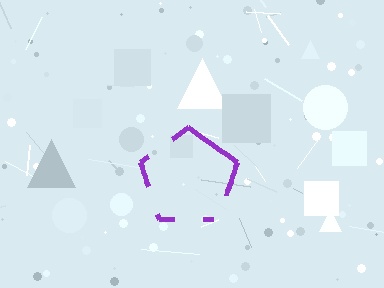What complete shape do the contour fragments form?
The contour fragments form a pentagon.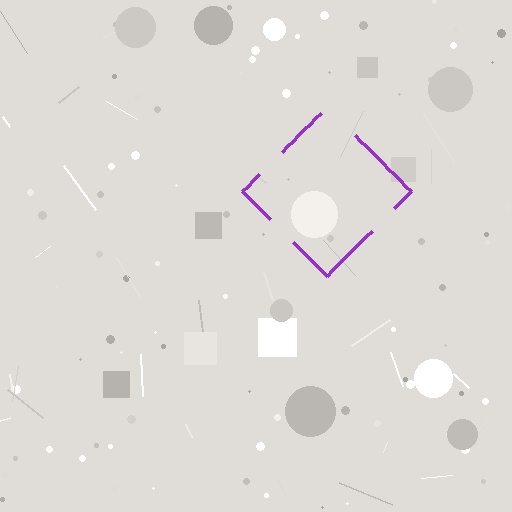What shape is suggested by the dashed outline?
The dashed outline suggests a diamond.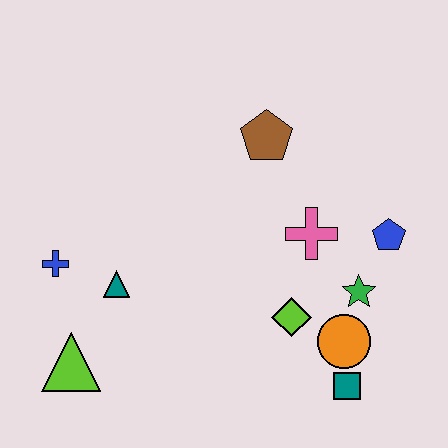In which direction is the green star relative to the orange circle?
The green star is above the orange circle.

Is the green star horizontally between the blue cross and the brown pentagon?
No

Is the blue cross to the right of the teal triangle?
No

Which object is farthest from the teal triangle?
The blue pentagon is farthest from the teal triangle.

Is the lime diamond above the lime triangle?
Yes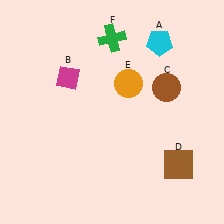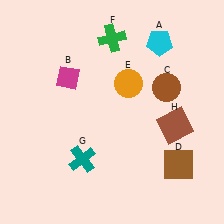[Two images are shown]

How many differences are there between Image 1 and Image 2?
There are 2 differences between the two images.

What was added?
A teal cross (G), a brown square (H) were added in Image 2.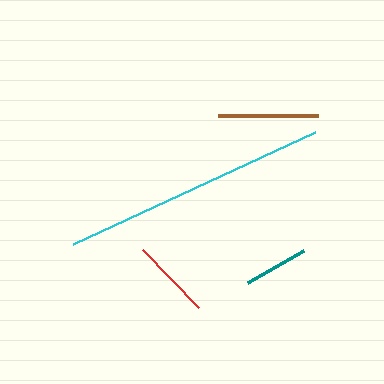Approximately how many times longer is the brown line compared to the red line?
The brown line is approximately 1.2 times the length of the red line.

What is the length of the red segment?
The red segment is approximately 81 pixels long.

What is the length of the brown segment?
The brown segment is approximately 100 pixels long.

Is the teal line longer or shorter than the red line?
The red line is longer than the teal line.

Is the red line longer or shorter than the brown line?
The brown line is longer than the red line.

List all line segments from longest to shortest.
From longest to shortest: cyan, brown, red, teal.